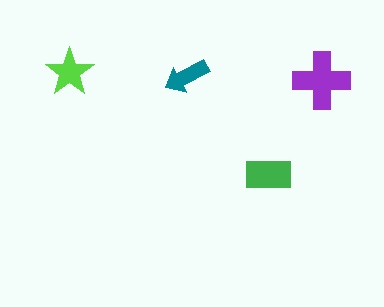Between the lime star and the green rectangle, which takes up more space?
The green rectangle.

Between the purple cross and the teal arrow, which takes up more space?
The purple cross.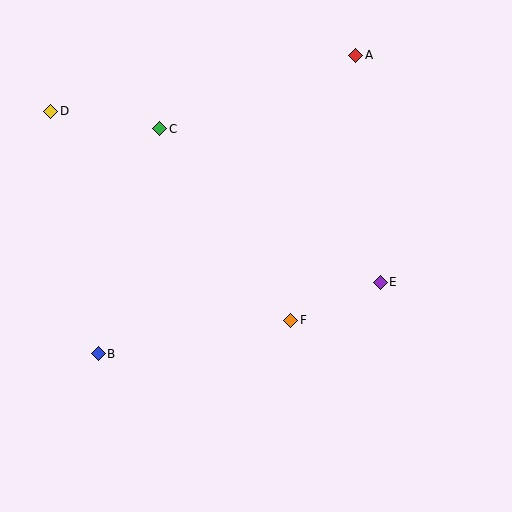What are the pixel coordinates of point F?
Point F is at (291, 320).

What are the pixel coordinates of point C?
Point C is at (160, 129).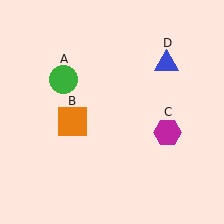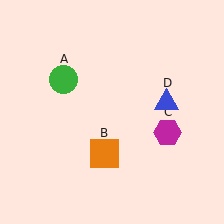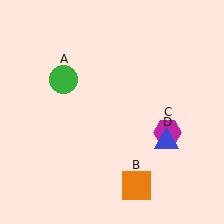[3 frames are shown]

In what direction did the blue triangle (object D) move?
The blue triangle (object D) moved down.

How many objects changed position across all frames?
2 objects changed position: orange square (object B), blue triangle (object D).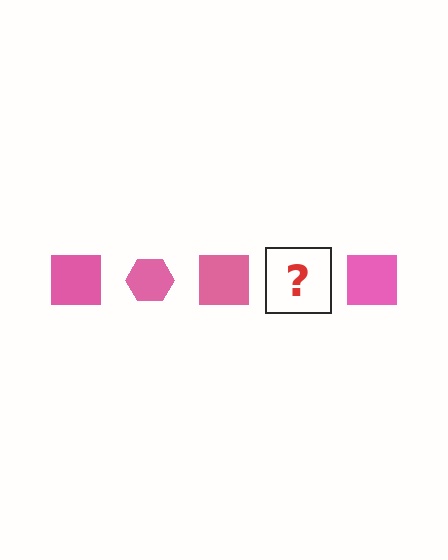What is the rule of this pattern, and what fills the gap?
The rule is that the pattern cycles through square, hexagon shapes in pink. The gap should be filled with a pink hexagon.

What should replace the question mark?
The question mark should be replaced with a pink hexagon.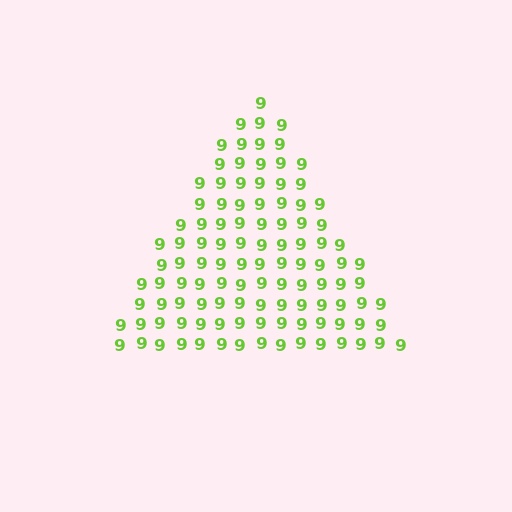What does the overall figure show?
The overall figure shows a triangle.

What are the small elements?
The small elements are digit 9's.